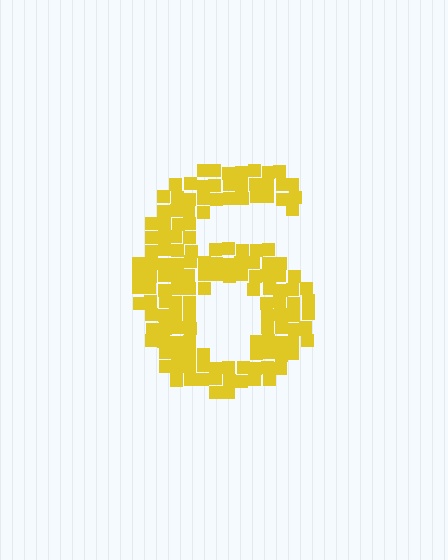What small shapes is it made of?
It is made of small squares.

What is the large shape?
The large shape is the digit 6.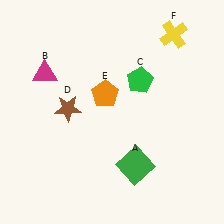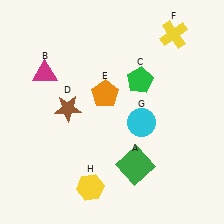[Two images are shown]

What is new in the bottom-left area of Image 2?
A yellow hexagon (H) was added in the bottom-left area of Image 2.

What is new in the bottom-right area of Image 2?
A cyan circle (G) was added in the bottom-right area of Image 2.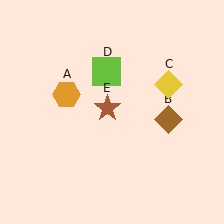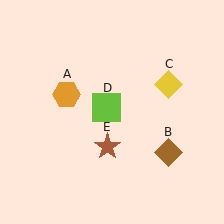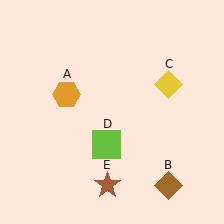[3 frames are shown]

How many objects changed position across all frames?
3 objects changed position: brown diamond (object B), lime square (object D), brown star (object E).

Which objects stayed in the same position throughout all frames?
Orange hexagon (object A) and yellow diamond (object C) remained stationary.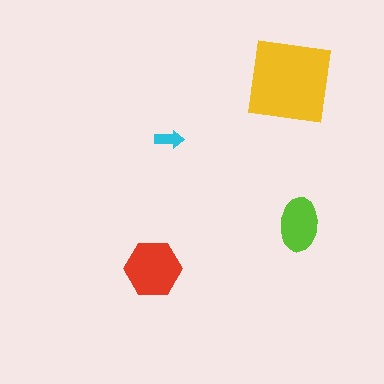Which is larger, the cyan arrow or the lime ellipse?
The lime ellipse.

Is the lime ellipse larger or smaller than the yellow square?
Smaller.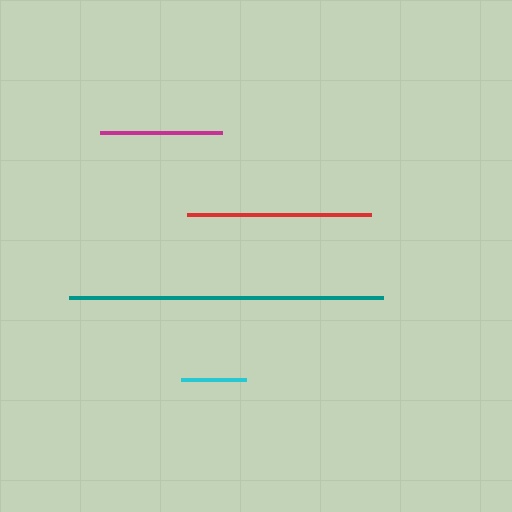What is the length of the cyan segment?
The cyan segment is approximately 65 pixels long.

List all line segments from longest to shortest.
From longest to shortest: teal, red, magenta, cyan.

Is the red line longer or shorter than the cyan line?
The red line is longer than the cyan line.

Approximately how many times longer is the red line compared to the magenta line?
The red line is approximately 1.5 times the length of the magenta line.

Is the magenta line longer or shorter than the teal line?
The teal line is longer than the magenta line.